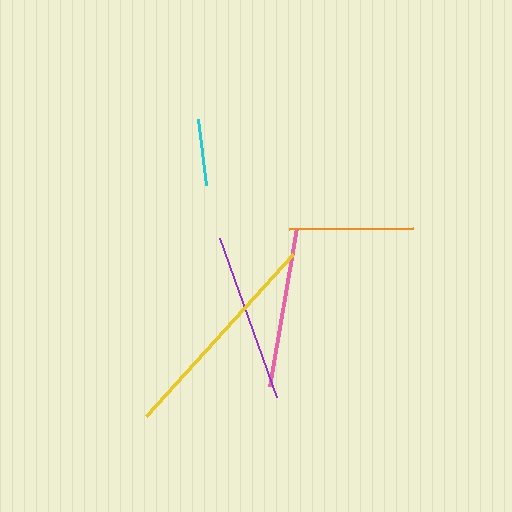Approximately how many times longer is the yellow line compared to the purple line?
The yellow line is approximately 1.3 times the length of the purple line.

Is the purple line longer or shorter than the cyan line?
The purple line is longer than the cyan line.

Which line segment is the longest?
The yellow line is the longest at approximately 219 pixels.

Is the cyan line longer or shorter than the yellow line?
The yellow line is longer than the cyan line.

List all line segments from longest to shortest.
From longest to shortest: yellow, purple, pink, orange, cyan.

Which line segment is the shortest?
The cyan line is the shortest at approximately 66 pixels.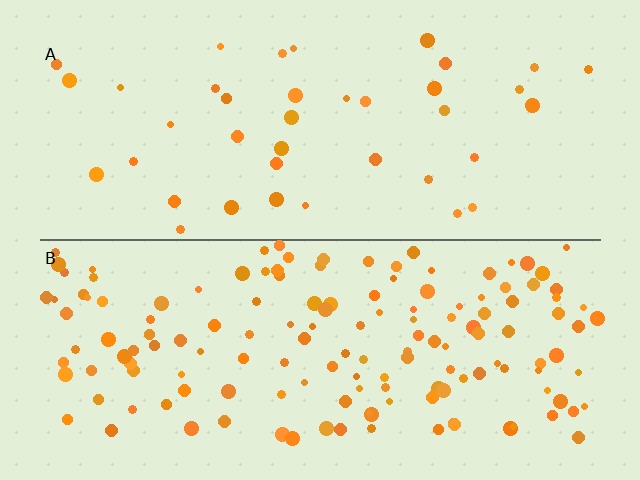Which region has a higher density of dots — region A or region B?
B (the bottom).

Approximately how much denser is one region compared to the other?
Approximately 3.8× — region B over region A.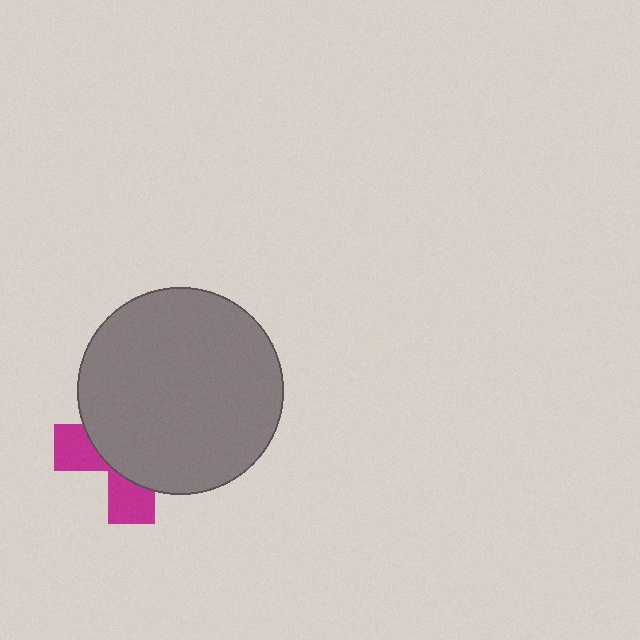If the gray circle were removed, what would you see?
You would see the complete magenta cross.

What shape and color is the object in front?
The object in front is a gray circle.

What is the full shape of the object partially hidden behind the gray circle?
The partially hidden object is a magenta cross.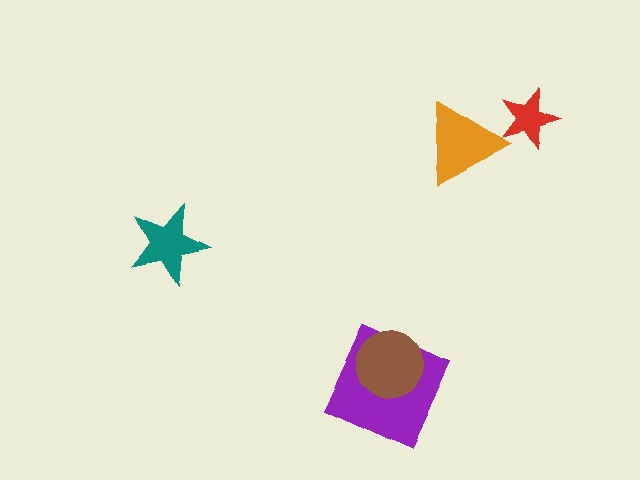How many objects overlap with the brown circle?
1 object overlaps with the brown circle.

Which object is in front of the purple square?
The brown circle is in front of the purple square.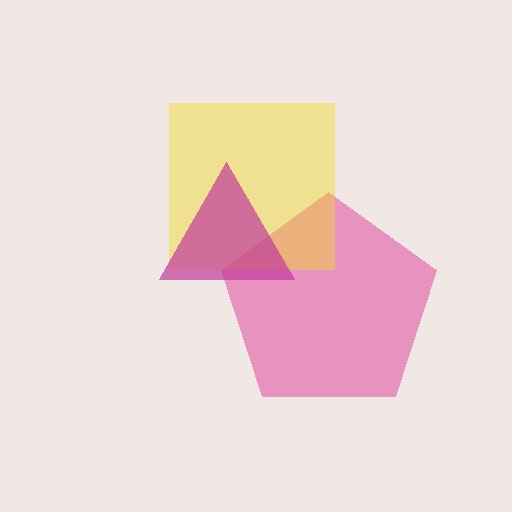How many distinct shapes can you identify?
There are 3 distinct shapes: a pink pentagon, a yellow square, a magenta triangle.